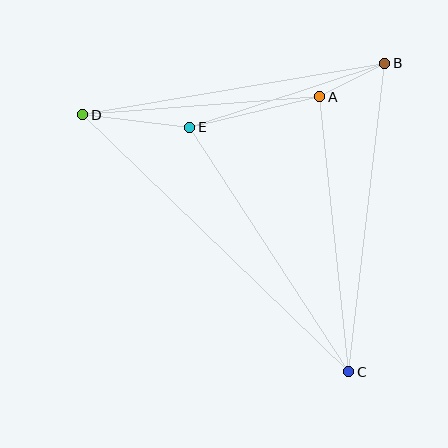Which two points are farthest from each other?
Points C and D are farthest from each other.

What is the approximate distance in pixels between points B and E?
The distance between B and E is approximately 205 pixels.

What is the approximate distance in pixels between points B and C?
The distance between B and C is approximately 310 pixels.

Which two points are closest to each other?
Points A and B are closest to each other.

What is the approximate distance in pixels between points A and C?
The distance between A and C is approximately 277 pixels.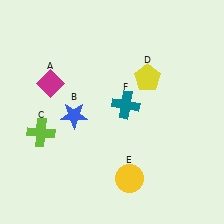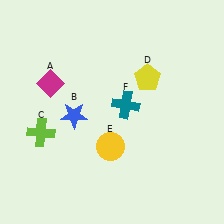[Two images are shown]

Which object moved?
The yellow circle (E) moved up.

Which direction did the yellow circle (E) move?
The yellow circle (E) moved up.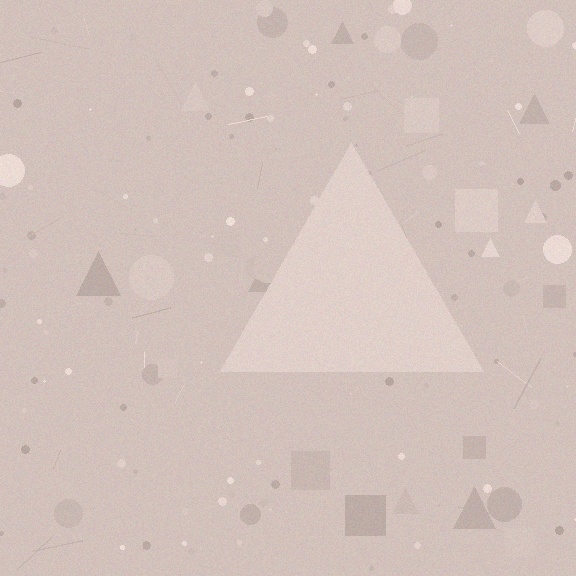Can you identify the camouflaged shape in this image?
The camouflaged shape is a triangle.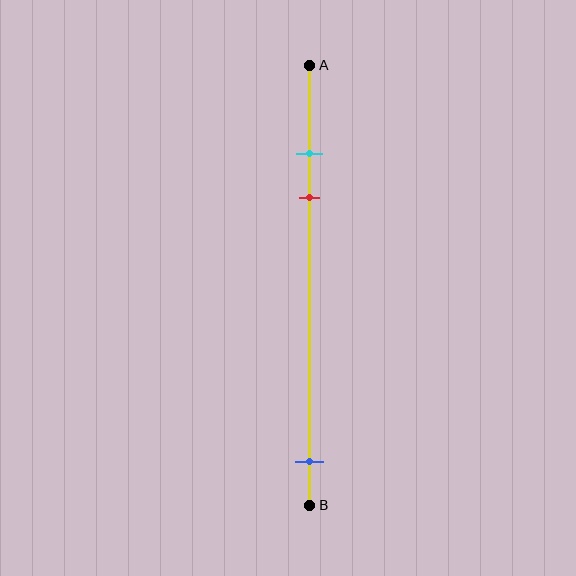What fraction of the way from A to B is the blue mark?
The blue mark is approximately 90% (0.9) of the way from A to B.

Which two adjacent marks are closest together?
The cyan and red marks are the closest adjacent pair.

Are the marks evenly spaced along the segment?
No, the marks are not evenly spaced.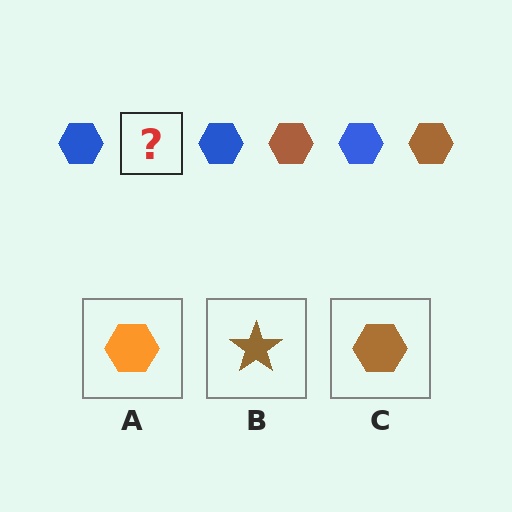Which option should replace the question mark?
Option C.